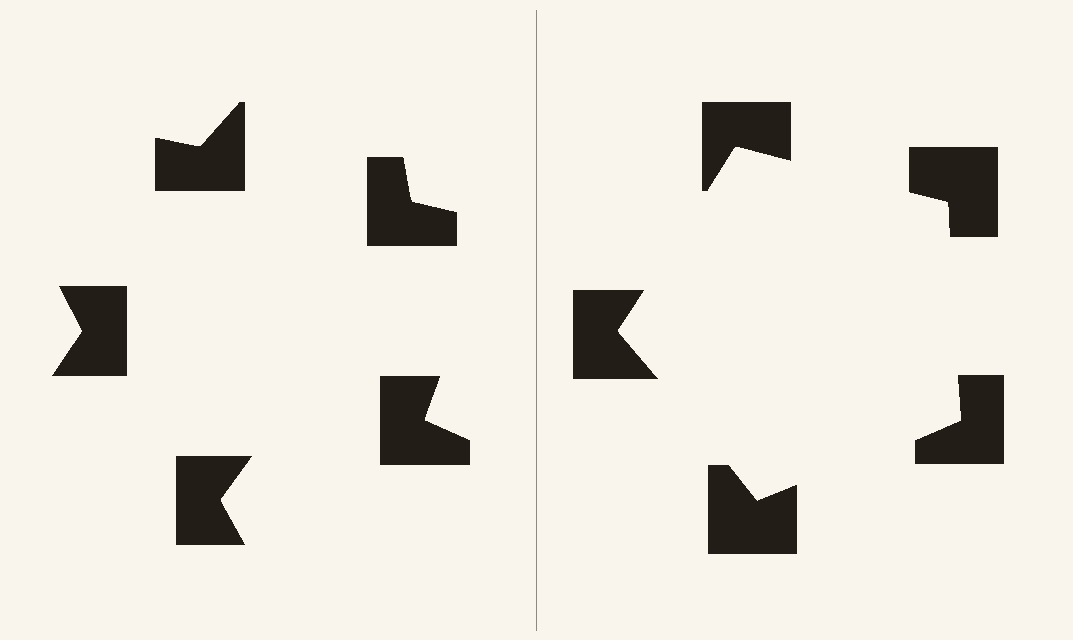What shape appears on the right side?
An illusory pentagon.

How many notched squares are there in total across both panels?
10 — 5 on each side.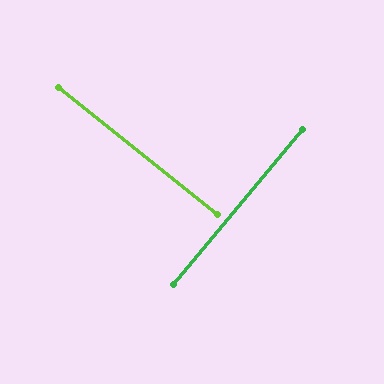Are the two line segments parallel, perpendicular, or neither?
Perpendicular — they meet at approximately 89°.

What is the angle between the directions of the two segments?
Approximately 89 degrees.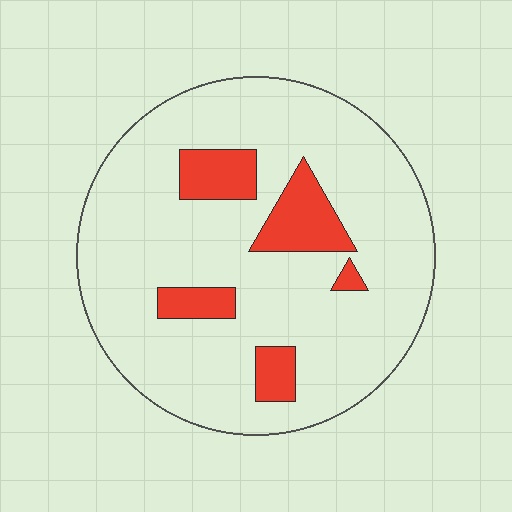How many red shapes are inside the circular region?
5.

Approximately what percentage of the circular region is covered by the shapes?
Approximately 15%.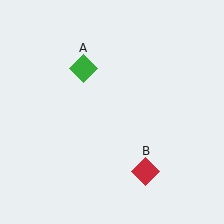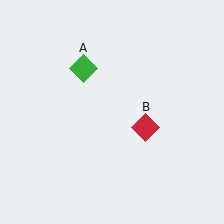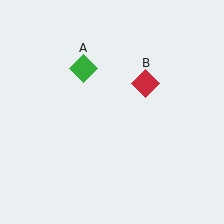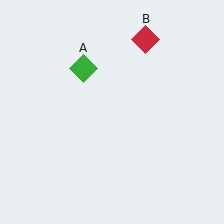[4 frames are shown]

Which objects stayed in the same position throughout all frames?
Green diamond (object A) remained stationary.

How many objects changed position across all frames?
1 object changed position: red diamond (object B).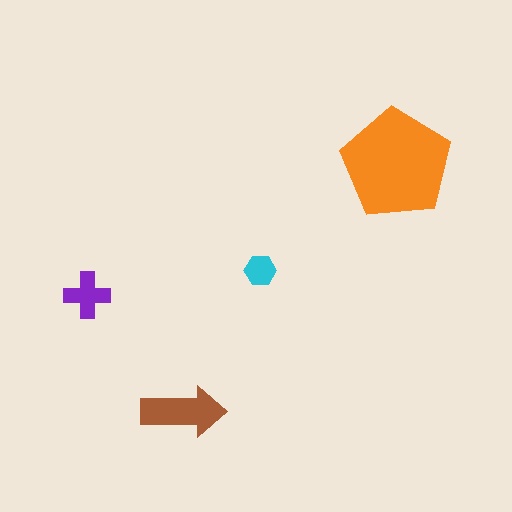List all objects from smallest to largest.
The cyan hexagon, the purple cross, the brown arrow, the orange pentagon.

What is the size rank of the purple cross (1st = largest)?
3rd.